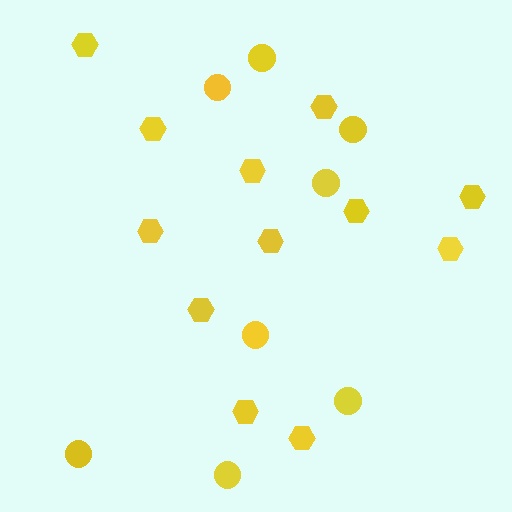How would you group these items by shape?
There are 2 groups: one group of hexagons (12) and one group of circles (8).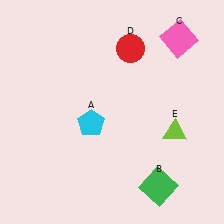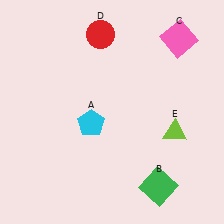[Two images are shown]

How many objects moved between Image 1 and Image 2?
1 object moved between the two images.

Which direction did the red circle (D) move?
The red circle (D) moved left.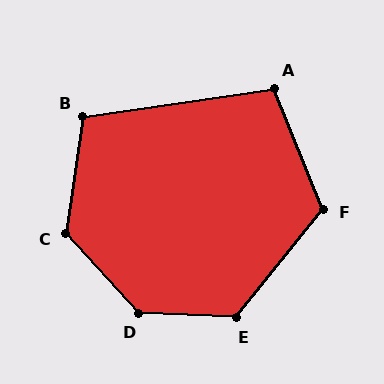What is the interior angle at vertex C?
Approximately 130 degrees (obtuse).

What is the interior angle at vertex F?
Approximately 119 degrees (obtuse).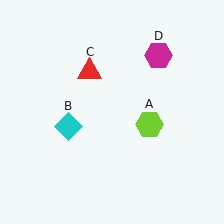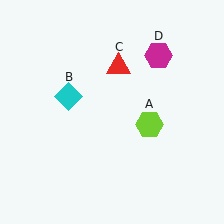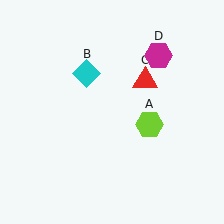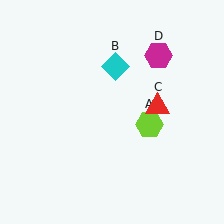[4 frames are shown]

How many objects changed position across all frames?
2 objects changed position: cyan diamond (object B), red triangle (object C).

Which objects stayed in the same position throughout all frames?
Lime hexagon (object A) and magenta hexagon (object D) remained stationary.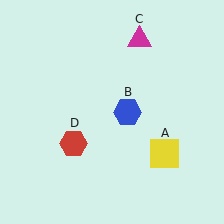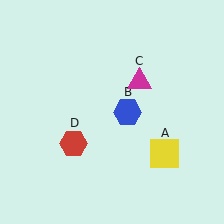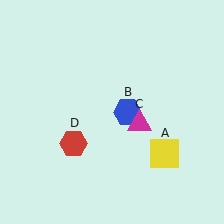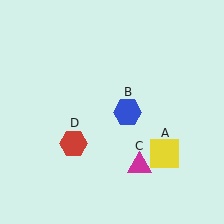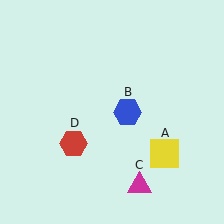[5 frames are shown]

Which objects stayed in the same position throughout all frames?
Yellow square (object A) and blue hexagon (object B) and red hexagon (object D) remained stationary.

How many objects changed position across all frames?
1 object changed position: magenta triangle (object C).